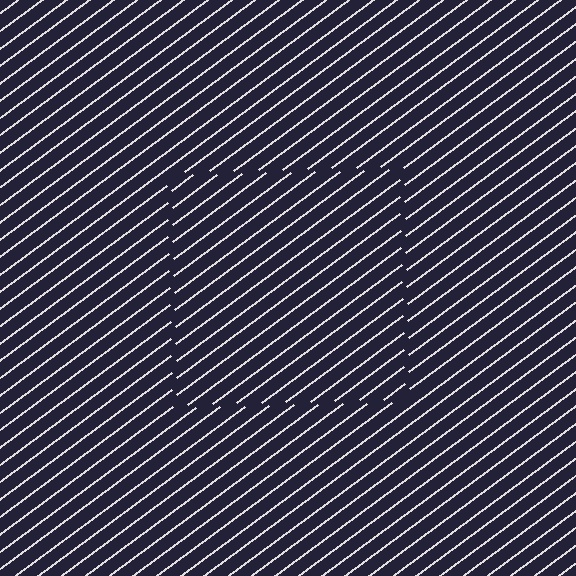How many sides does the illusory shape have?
4 sides — the line-ends trace a square.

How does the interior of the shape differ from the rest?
The interior of the shape contains the same grating, shifted by half a period — the contour is defined by the phase discontinuity where line-ends from the inner and outer gratings abut.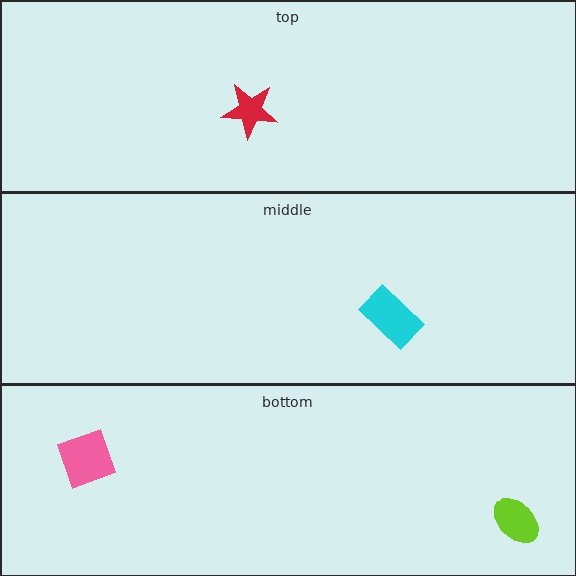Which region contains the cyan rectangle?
The middle region.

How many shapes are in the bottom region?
2.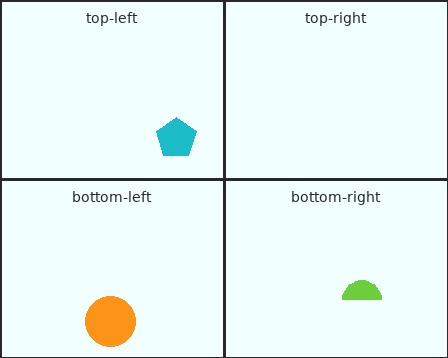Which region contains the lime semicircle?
The bottom-right region.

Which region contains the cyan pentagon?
The top-left region.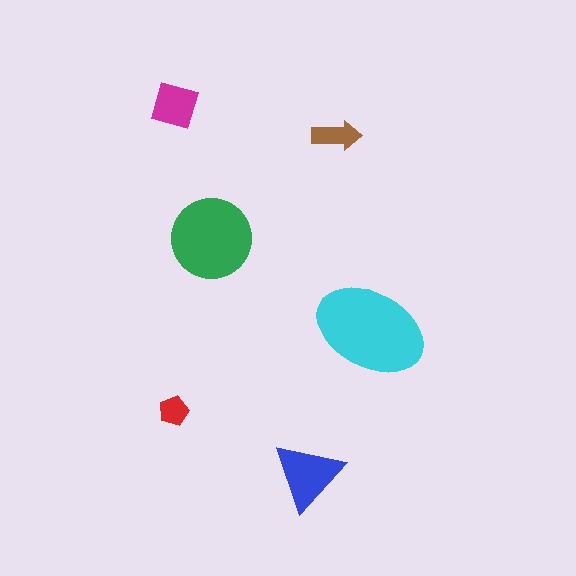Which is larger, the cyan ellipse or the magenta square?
The cyan ellipse.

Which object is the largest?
The cyan ellipse.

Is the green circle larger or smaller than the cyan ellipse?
Smaller.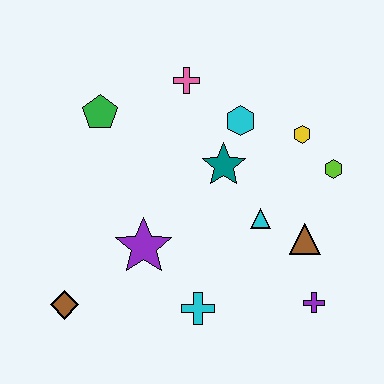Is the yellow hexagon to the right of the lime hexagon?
No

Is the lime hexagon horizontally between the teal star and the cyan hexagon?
No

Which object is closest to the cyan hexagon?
The teal star is closest to the cyan hexagon.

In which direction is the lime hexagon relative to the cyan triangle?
The lime hexagon is to the right of the cyan triangle.